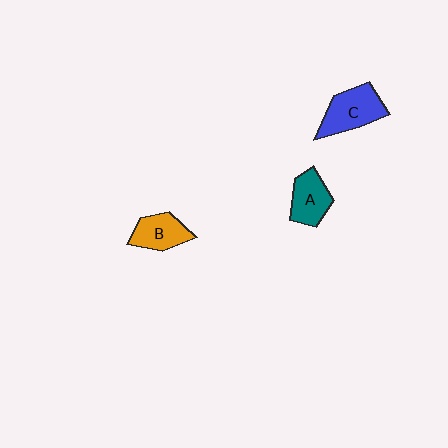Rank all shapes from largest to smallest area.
From largest to smallest: C (blue), A (teal), B (orange).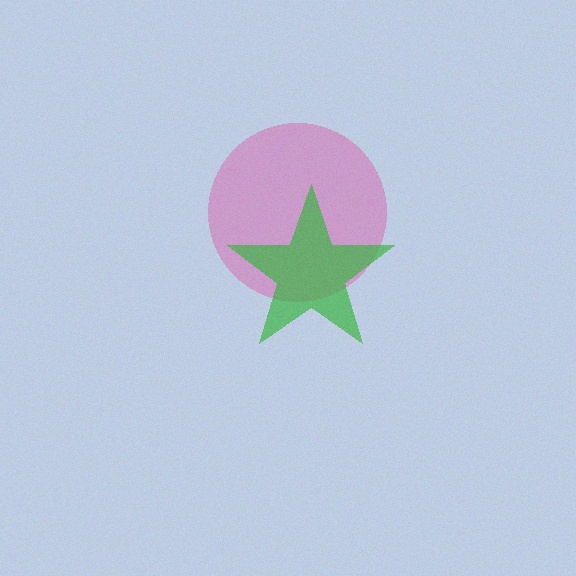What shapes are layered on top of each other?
The layered shapes are: a pink circle, a green star.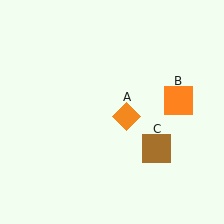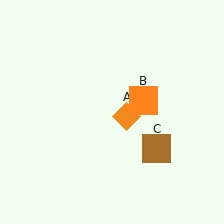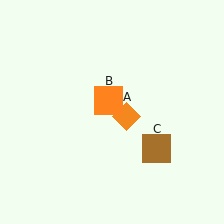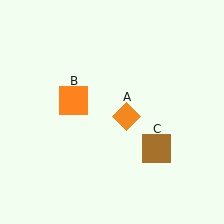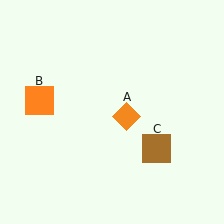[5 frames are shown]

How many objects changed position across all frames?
1 object changed position: orange square (object B).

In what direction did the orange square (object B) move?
The orange square (object B) moved left.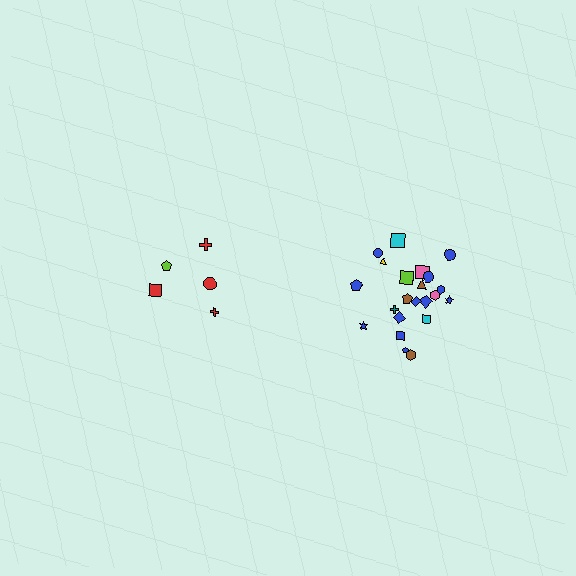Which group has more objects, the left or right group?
The right group.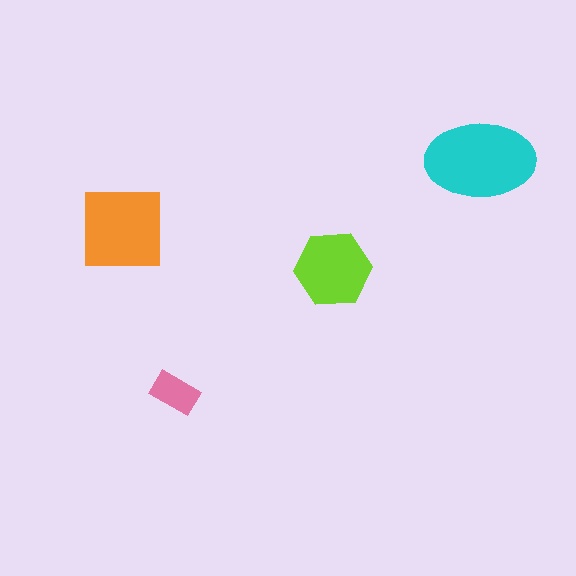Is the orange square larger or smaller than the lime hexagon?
Larger.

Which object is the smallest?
The pink rectangle.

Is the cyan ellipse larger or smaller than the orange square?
Larger.